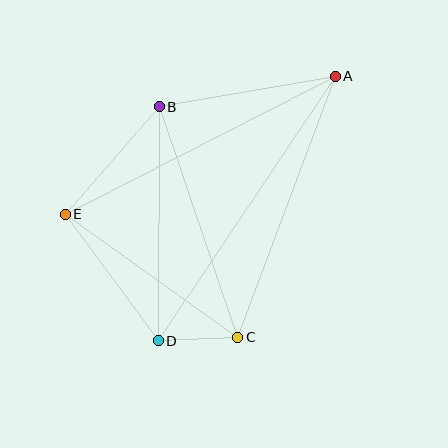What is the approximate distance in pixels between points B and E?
The distance between B and E is approximately 143 pixels.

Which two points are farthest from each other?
Points A and D are farthest from each other.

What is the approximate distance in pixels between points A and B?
The distance between A and B is approximately 179 pixels.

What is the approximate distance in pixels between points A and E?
The distance between A and E is approximately 303 pixels.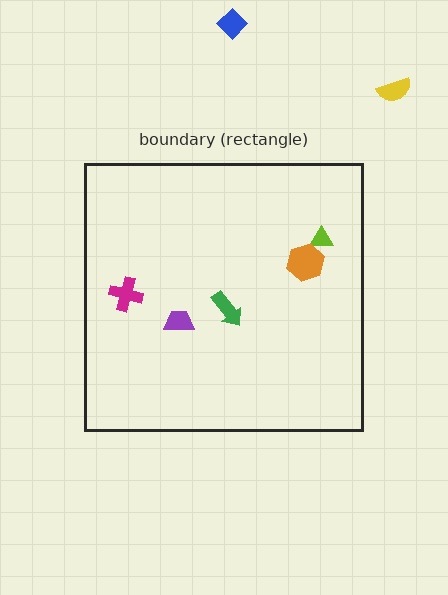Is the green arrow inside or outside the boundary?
Inside.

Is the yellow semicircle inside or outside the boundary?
Outside.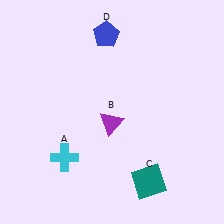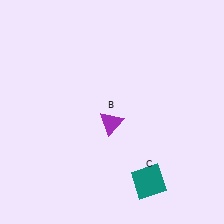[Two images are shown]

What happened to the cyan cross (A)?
The cyan cross (A) was removed in Image 2. It was in the bottom-left area of Image 1.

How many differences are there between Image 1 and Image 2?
There are 2 differences between the two images.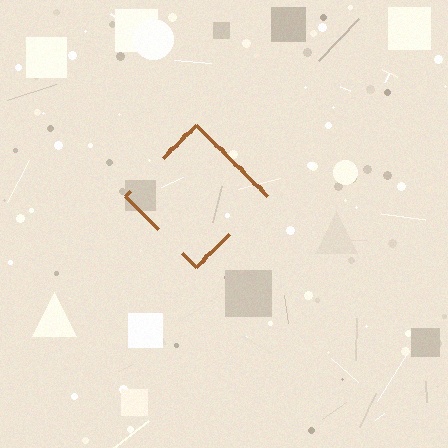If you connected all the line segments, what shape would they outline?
They would outline a diamond.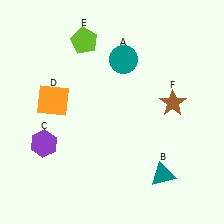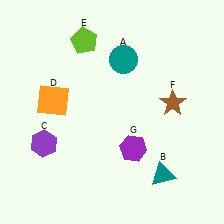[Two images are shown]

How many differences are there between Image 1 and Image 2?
There is 1 difference between the two images.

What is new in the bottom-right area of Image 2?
A purple hexagon (G) was added in the bottom-right area of Image 2.